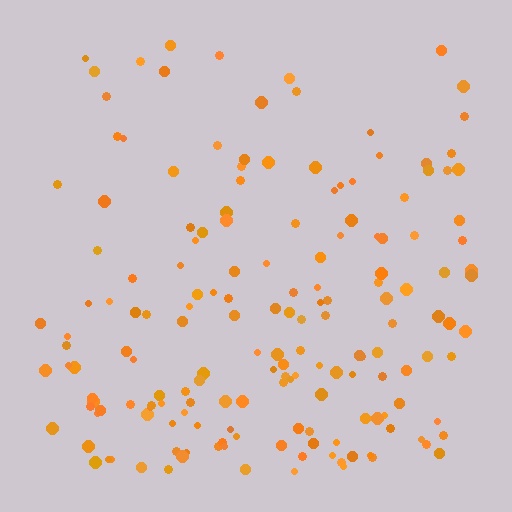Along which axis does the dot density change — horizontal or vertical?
Vertical.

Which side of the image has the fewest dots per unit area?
The top.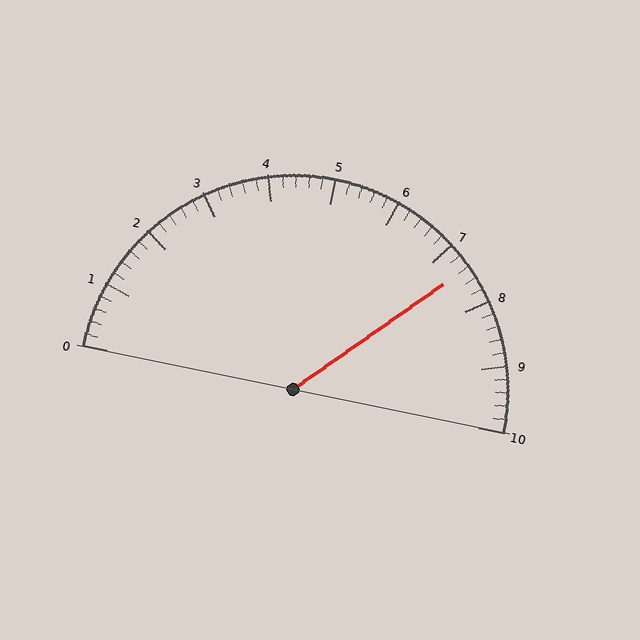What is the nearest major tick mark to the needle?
The nearest major tick mark is 7.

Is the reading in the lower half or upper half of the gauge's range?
The reading is in the upper half of the range (0 to 10).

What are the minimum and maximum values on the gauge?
The gauge ranges from 0 to 10.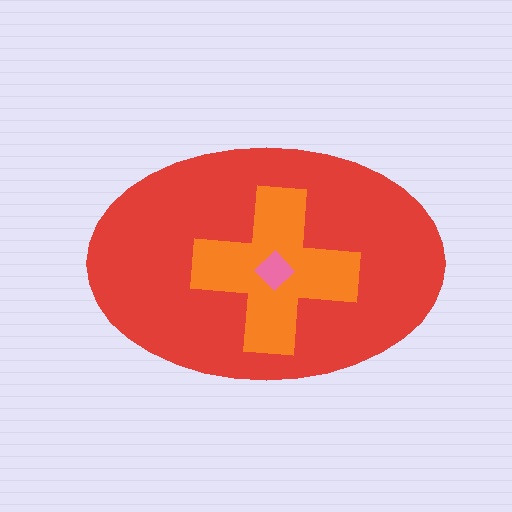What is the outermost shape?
The red ellipse.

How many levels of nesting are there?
3.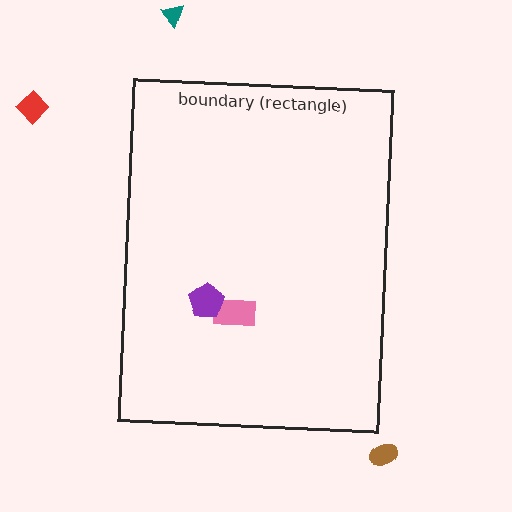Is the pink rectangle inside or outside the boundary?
Inside.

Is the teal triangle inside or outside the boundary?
Outside.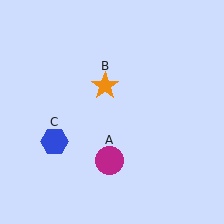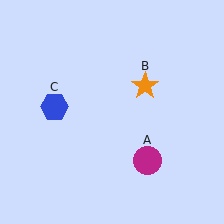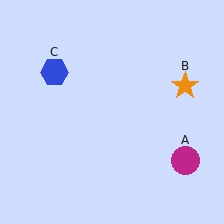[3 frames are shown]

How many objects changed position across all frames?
3 objects changed position: magenta circle (object A), orange star (object B), blue hexagon (object C).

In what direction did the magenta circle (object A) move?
The magenta circle (object A) moved right.